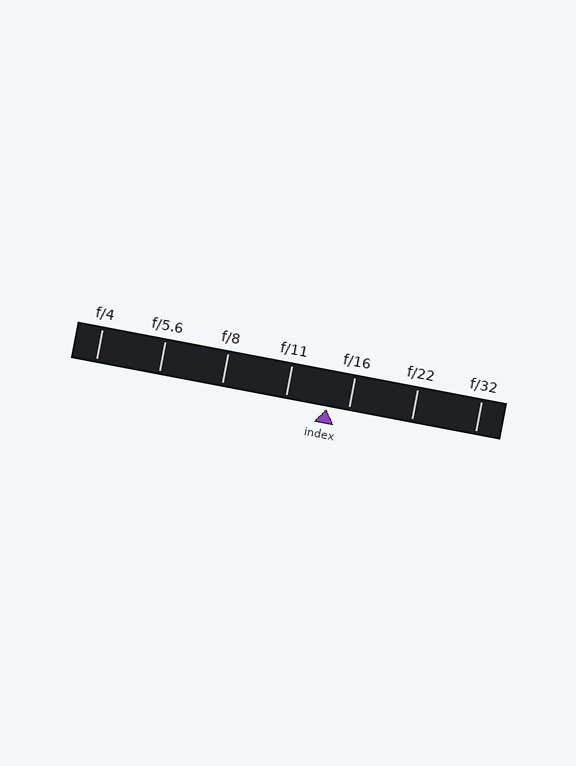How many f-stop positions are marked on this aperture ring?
There are 7 f-stop positions marked.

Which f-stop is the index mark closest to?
The index mark is closest to f/16.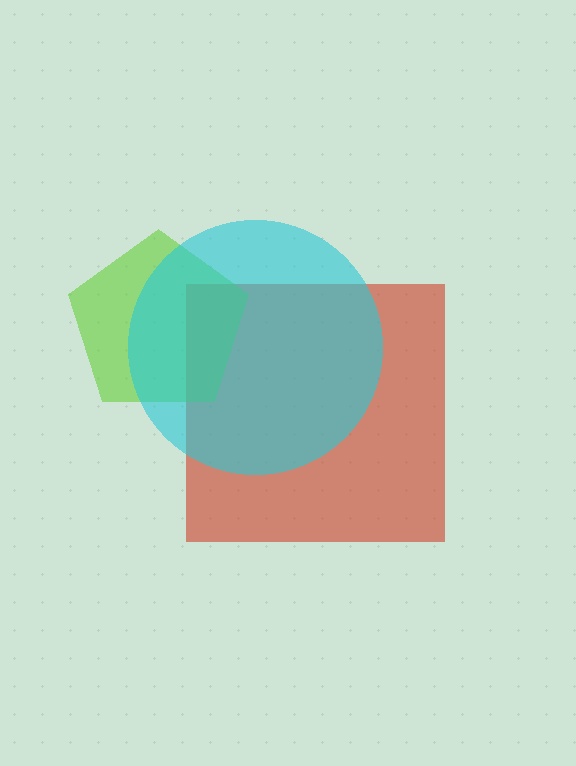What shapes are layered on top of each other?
The layered shapes are: a red square, a lime pentagon, a cyan circle.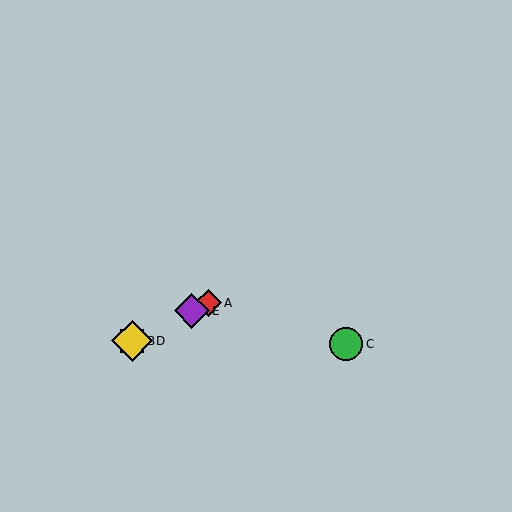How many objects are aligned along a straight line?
4 objects (A, B, D, E) are aligned along a straight line.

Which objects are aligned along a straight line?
Objects A, B, D, E are aligned along a straight line.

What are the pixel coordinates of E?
Object E is at (192, 311).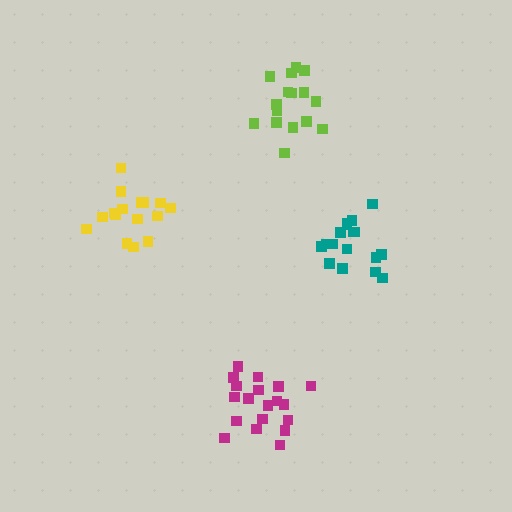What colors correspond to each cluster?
The clusters are colored: magenta, lime, yellow, teal.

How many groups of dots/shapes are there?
There are 4 groups.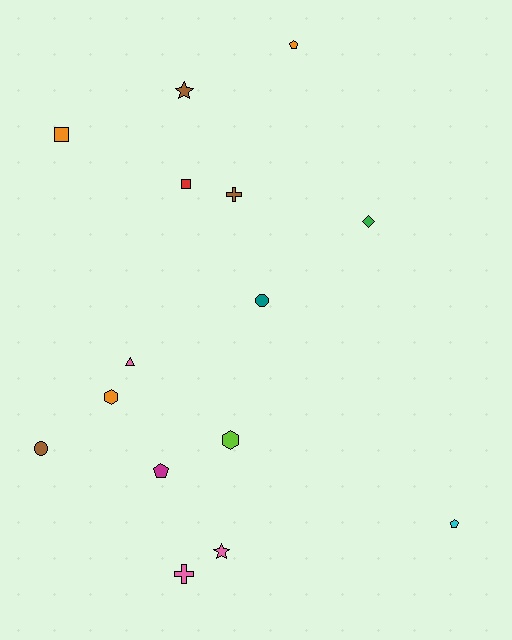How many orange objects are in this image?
There are 3 orange objects.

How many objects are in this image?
There are 15 objects.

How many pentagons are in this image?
There are 3 pentagons.